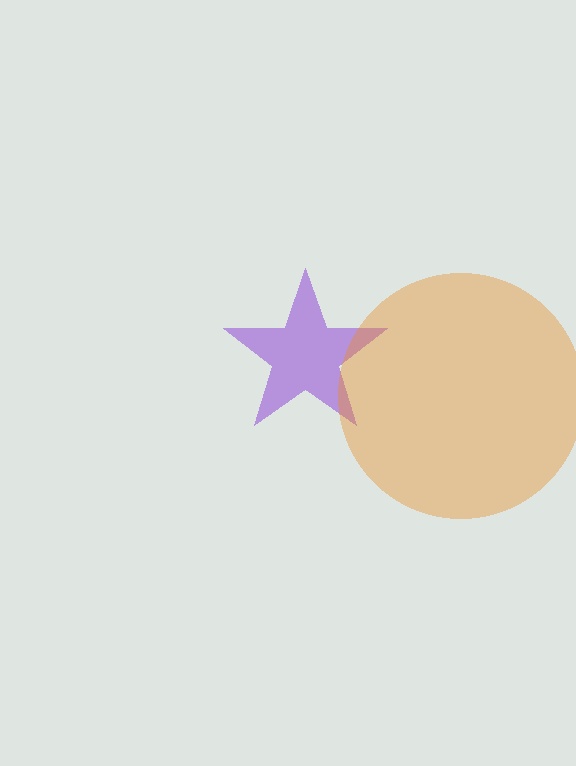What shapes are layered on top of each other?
The layered shapes are: a purple star, an orange circle.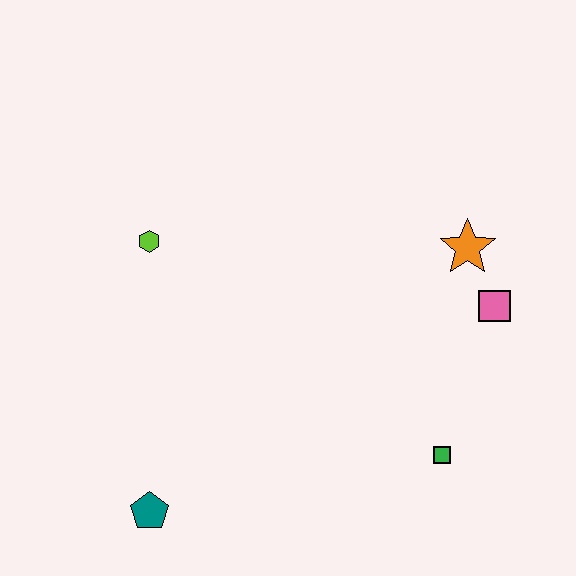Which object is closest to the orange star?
The pink square is closest to the orange star.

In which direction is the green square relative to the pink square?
The green square is below the pink square.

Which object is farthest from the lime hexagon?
The green square is farthest from the lime hexagon.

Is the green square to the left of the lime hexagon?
No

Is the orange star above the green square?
Yes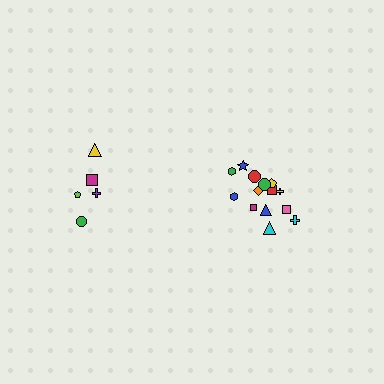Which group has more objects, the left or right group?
The right group.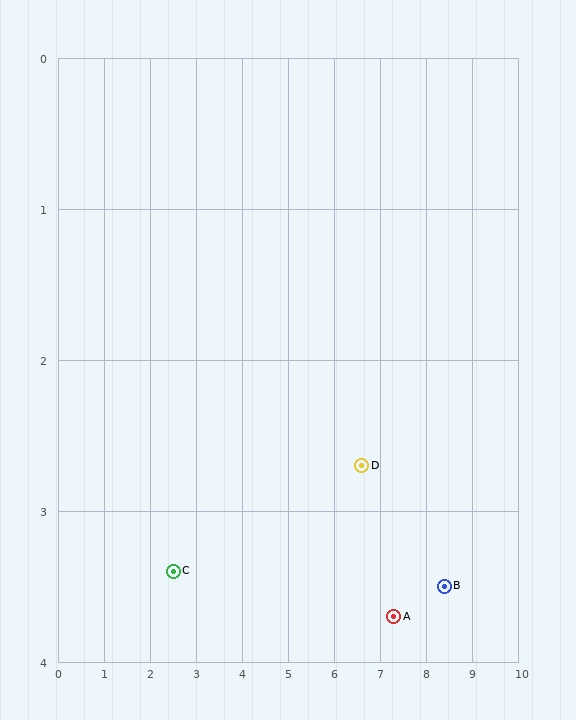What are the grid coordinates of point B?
Point B is at approximately (8.4, 3.5).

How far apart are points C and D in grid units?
Points C and D are about 4.2 grid units apart.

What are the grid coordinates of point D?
Point D is at approximately (6.6, 2.7).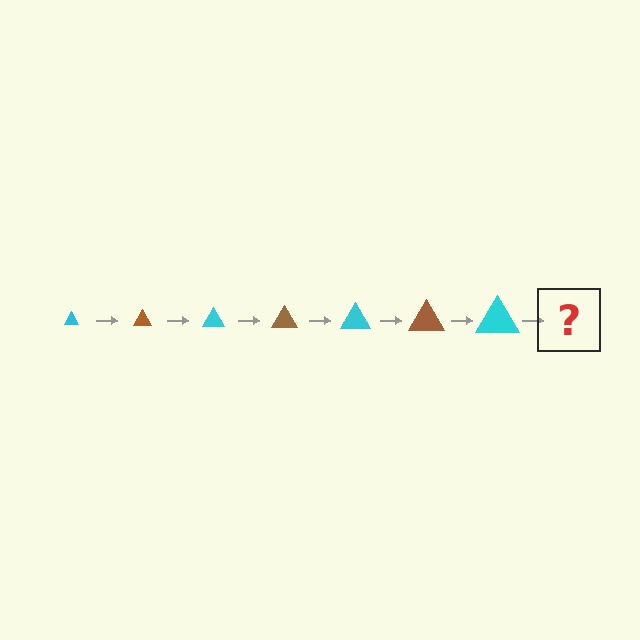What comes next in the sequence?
The next element should be a brown triangle, larger than the previous one.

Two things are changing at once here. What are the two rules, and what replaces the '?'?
The two rules are that the triangle grows larger each step and the color cycles through cyan and brown. The '?' should be a brown triangle, larger than the previous one.